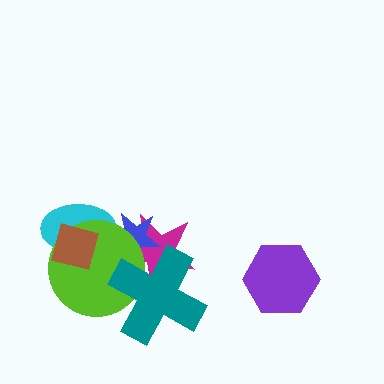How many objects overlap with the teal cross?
3 objects overlap with the teal cross.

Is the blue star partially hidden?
Yes, it is partially covered by another shape.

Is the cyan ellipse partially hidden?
Yes, it is partially covered by another shape.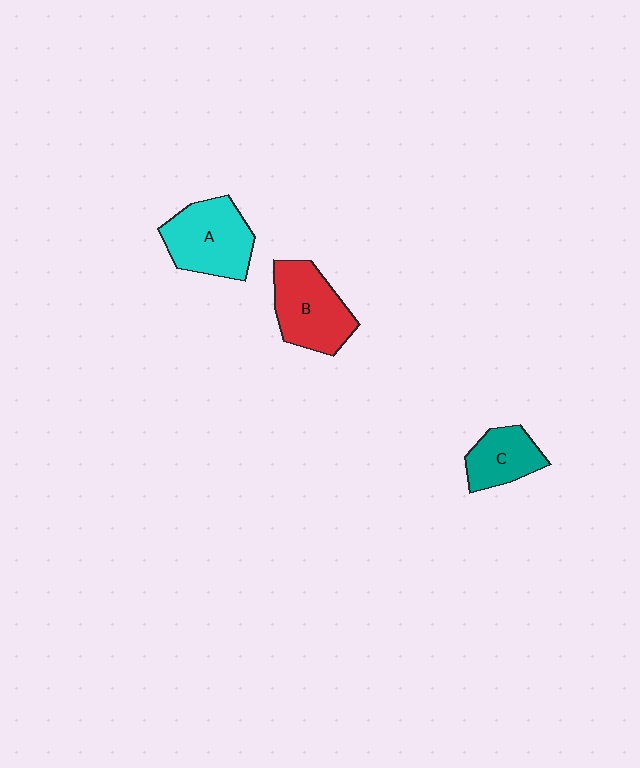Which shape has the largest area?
Shape A (cyan).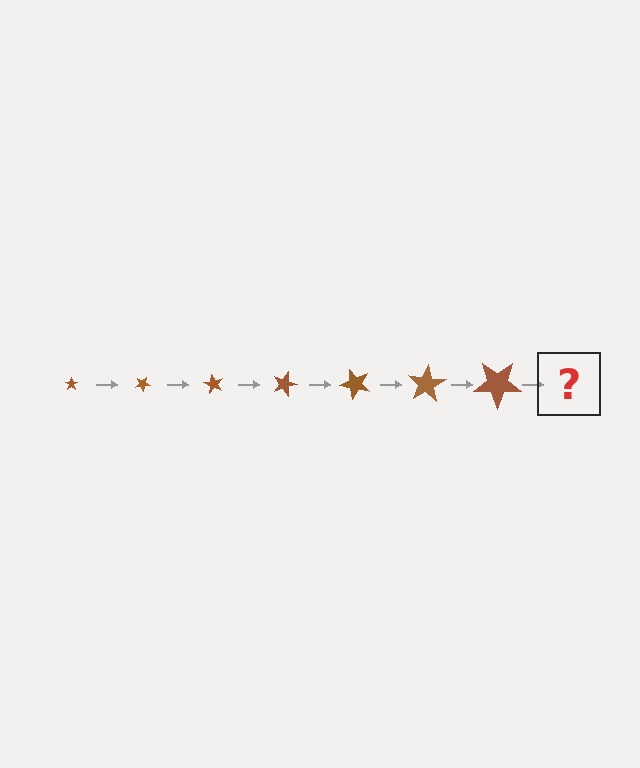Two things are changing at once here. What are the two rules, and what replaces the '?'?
The two rules are that the star grows larger each step and it rotates 30 degrees each step. The '?' should be a star, larger than the previous one and rotated 210 degrees from the start.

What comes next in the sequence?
The next element should be a star, larger than the previous one and rotated 210 degrees from the start.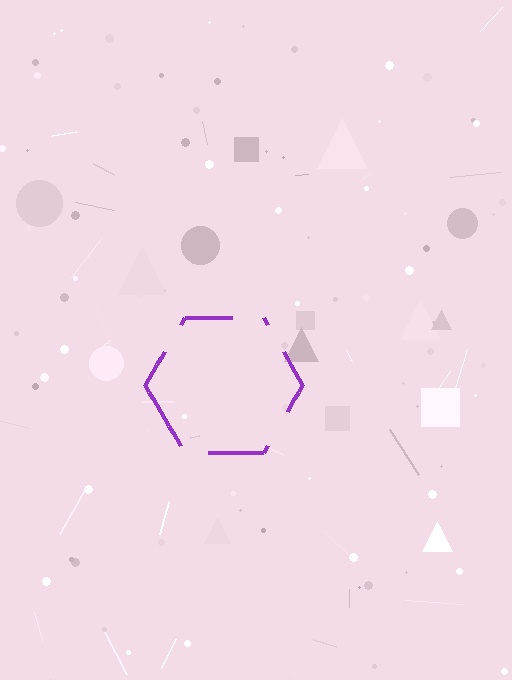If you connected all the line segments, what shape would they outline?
They would outline a hexagon.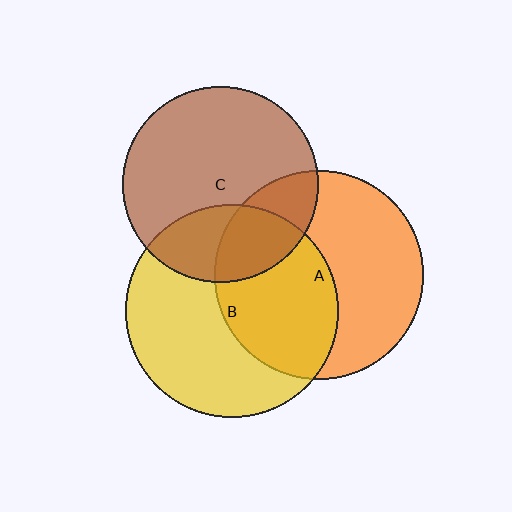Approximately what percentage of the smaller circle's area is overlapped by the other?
Approximately 30%.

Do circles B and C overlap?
Yes.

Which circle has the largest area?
Circle B (yellow).